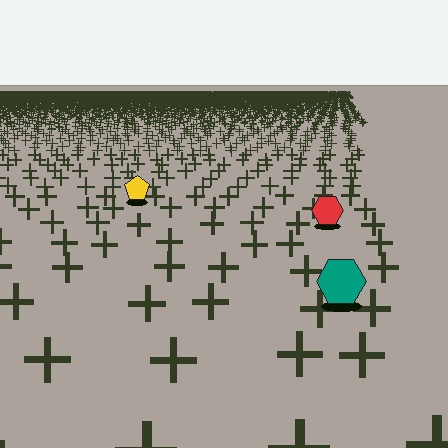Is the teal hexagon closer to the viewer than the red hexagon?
Yes. The teal hexagon is closer — you can tell from the texture gradient: the ground texture is coarser near it.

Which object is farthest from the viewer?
The yellow pentagon is farthest from the viewer. It appears smaller and the ground texture around it is denser.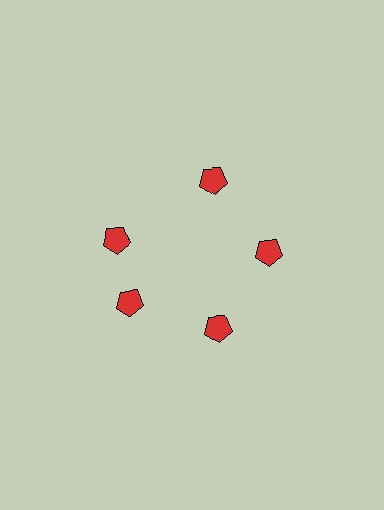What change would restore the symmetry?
The symmetry would be restored by rotating it back into even spacing with its neighbors so that all 5 pentagons sit at equal angles and equal distance from the center.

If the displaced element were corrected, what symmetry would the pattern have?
It would have 5-fold rotational symmetry — the pattern would map onto itself every 72 degrees.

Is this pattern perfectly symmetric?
No. The 5 red pentagons are arranged in a ring, but one element near the 10 o'clock position is rotated out of alignment along the ring, breaking the 5-fold rotational symmetry.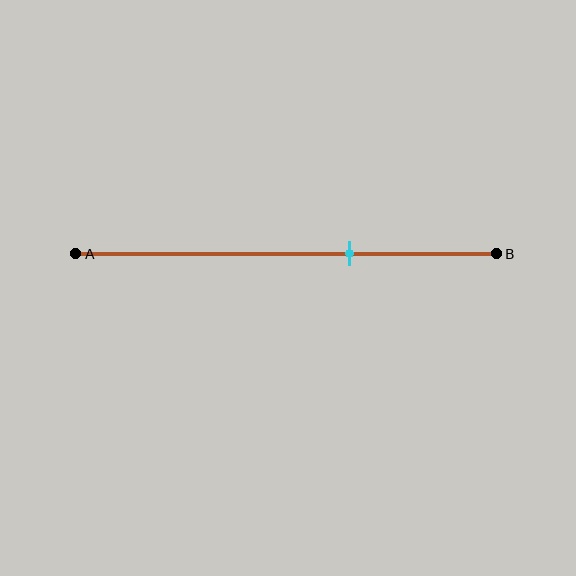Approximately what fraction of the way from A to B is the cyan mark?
The cyan mark is approximately 65% of the way from A to B.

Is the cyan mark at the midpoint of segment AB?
No, the mark is at about 65% from A, not at the 50% midpoint.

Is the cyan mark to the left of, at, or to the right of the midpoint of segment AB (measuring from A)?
The cyan mark is to the right of the midpoint of segment AB.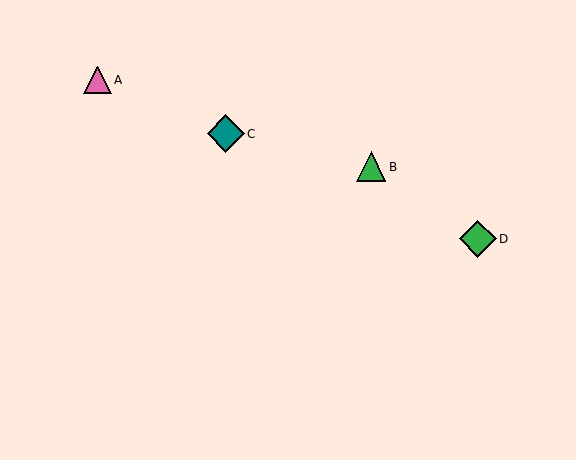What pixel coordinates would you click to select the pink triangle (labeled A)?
Click at (97, 80) to select the pink triangle A.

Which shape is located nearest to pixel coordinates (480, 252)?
The green diamond (labeled D) at (478, 239) is nearest to that location.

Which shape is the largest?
The teal diamond (labeled C) is the largest.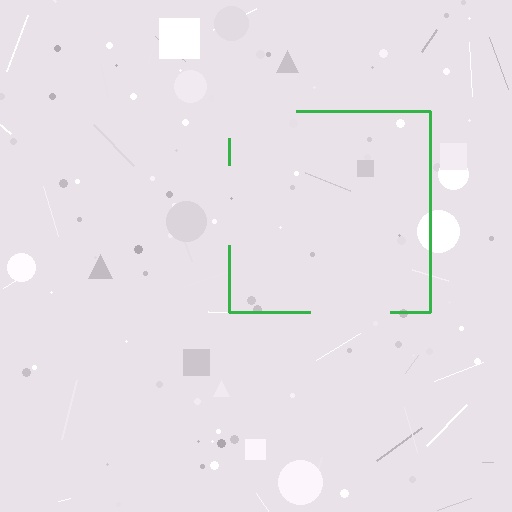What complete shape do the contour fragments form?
The contour fragments form a square.